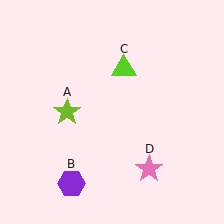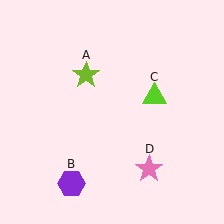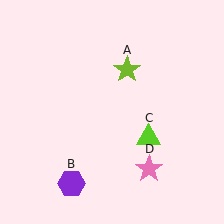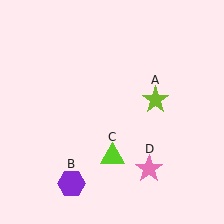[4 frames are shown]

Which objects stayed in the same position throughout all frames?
Purple hexagon (object B) and pink star (object D) remained stationary.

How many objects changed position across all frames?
2 objects changed position: lime star (object A), lime triangle (object C).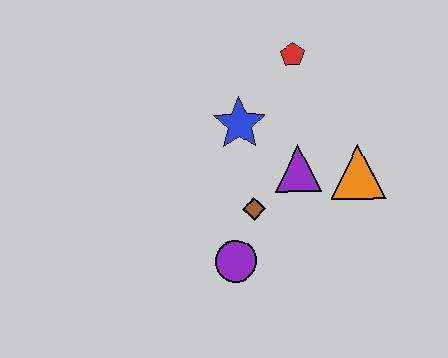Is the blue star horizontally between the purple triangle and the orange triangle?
No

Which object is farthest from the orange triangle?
The purple circle is farthest from the orange triangle.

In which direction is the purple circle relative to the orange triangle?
The purple circle is to the left of the orange triangle.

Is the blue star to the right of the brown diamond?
No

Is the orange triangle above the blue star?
No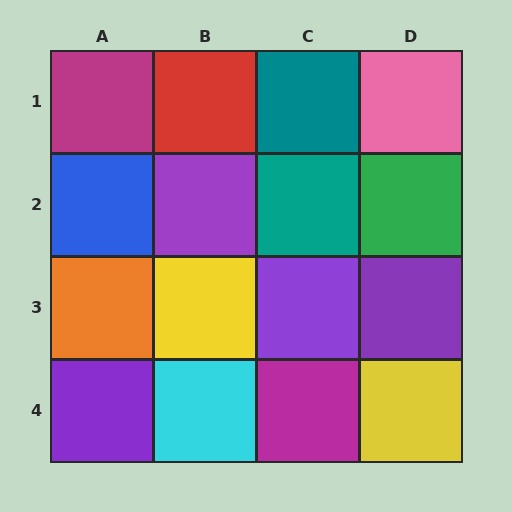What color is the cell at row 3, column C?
Purple.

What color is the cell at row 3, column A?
Orange.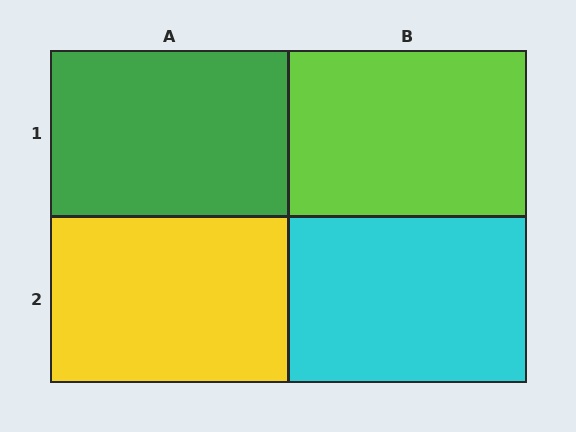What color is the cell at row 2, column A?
Yellow.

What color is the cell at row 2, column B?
Cyan.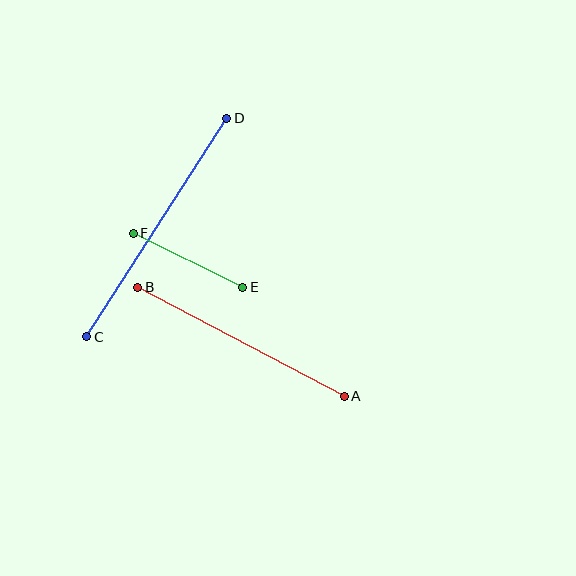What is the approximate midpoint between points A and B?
The midpoint is at approximately (241, 342) pixels.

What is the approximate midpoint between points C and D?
The midpoint is at approximately (157, 228) pixels.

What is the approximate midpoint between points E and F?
The midpoint is at approximately (188, 260) pixels.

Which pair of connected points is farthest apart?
Points C and D are farthest apart.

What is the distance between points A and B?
The distance is approximately 233 pixels.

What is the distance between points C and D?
The distance is approximately 260 pixels.